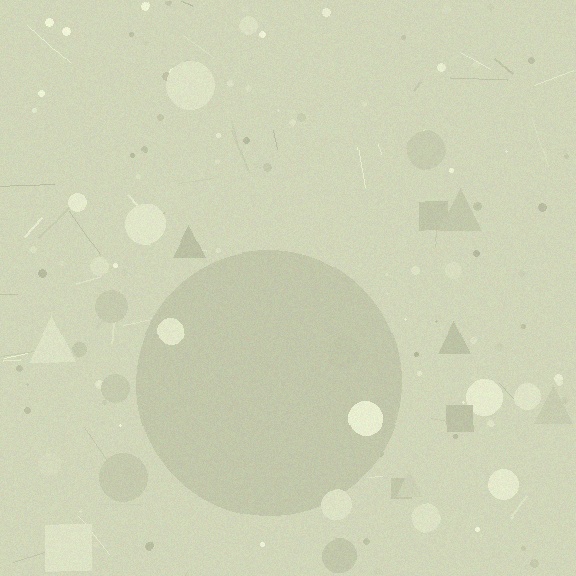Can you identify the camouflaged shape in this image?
The camouflaged shape is a circle.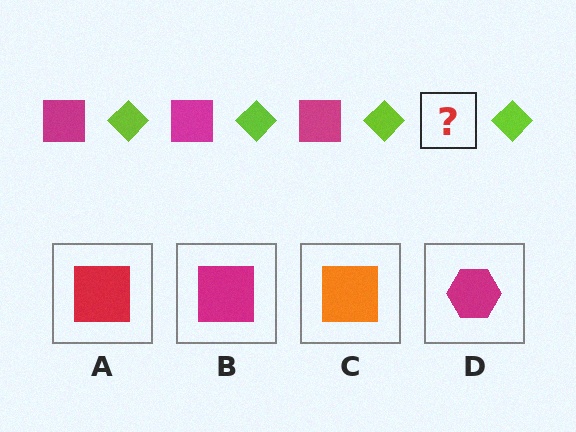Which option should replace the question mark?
Option B.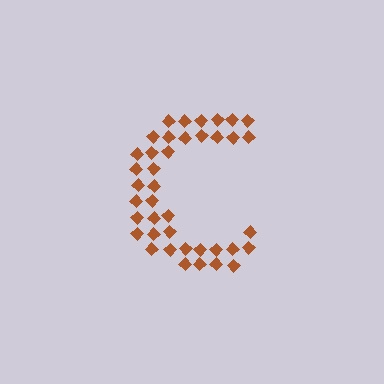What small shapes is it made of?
It is made of small diamonds.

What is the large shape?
The large shape is the letter C.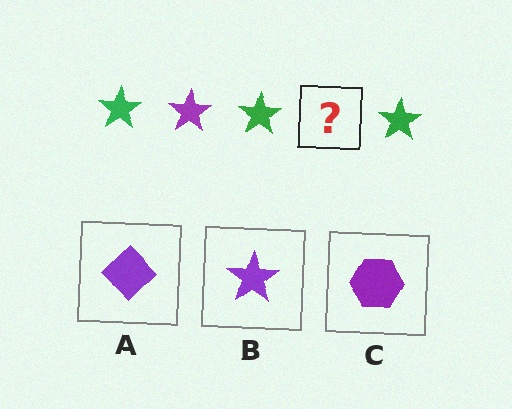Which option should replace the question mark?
Option B.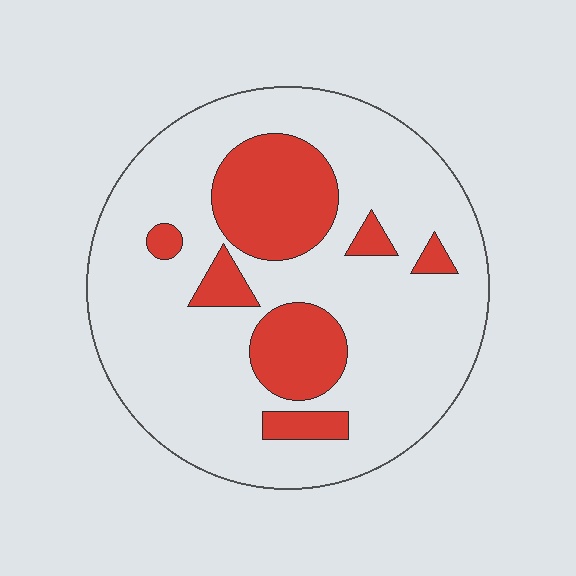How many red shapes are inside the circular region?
7.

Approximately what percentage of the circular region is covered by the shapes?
Approximately 25%.